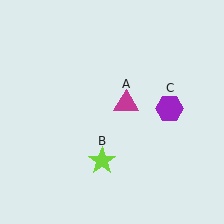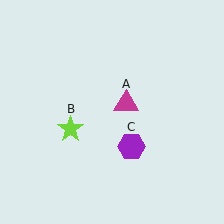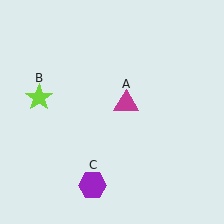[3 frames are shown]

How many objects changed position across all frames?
2 objects changed position: lime star (object B), purple hexagon (object C).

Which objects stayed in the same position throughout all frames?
Magenta triangle (object A) remained stationary.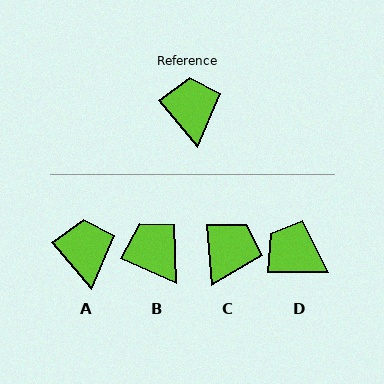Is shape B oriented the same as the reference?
No, it is off by about 26 degrees.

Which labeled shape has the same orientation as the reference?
A.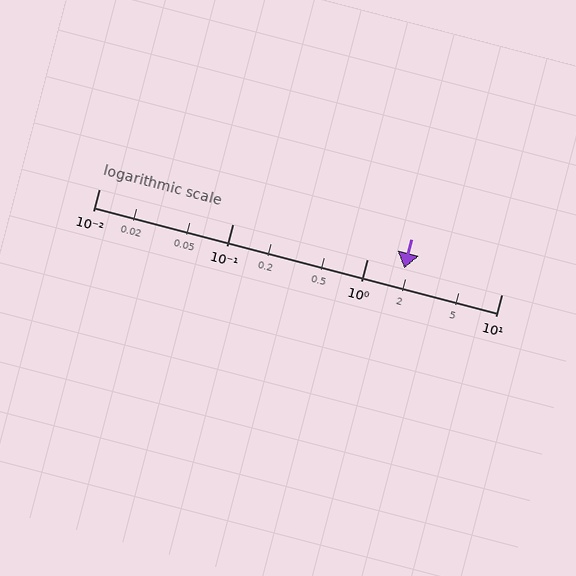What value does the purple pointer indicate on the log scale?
The pointer indicates approximately 1.9.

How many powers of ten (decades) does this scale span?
The scale spans 3 decades, from 0.01 to 10.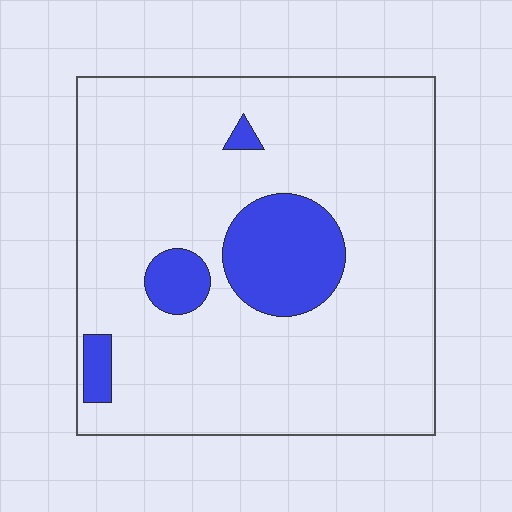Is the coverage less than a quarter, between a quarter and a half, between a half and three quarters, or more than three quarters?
Less than a quarter.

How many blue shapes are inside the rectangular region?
4.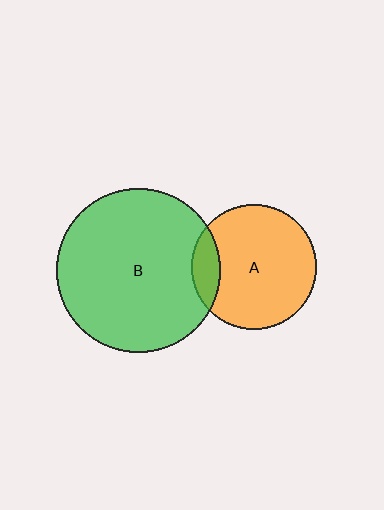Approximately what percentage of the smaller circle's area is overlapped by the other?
Approximately 15%.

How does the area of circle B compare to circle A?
Approximately 1.7 times.